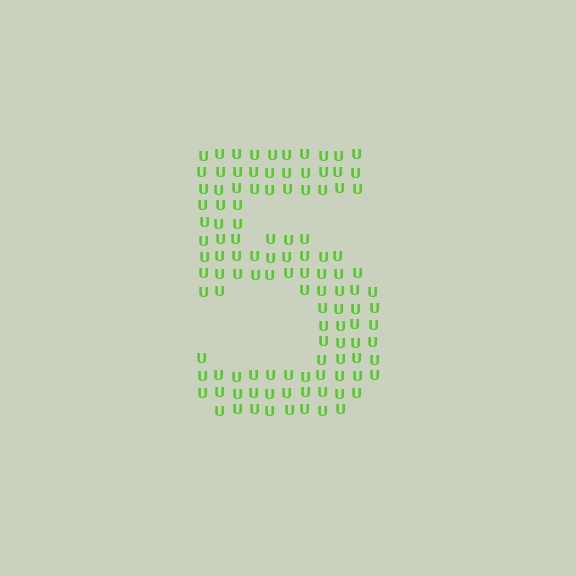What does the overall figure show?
The overall figure shows the digit 5.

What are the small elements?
The small elements are letter U's.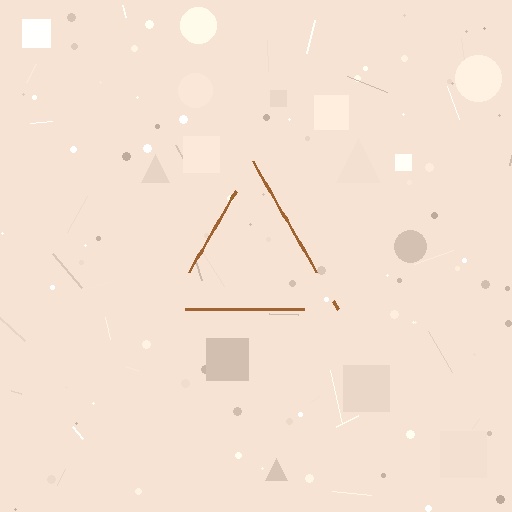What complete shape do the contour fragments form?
The contour fragments form a triangle.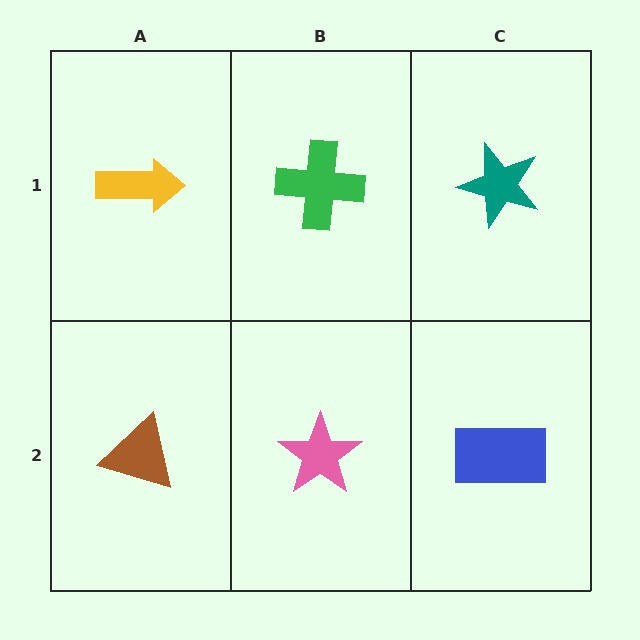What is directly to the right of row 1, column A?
A green cross.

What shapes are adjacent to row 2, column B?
A green cross (row 1, column B), a brown triangle (row 2, column A), a blue rectangle (row 2, column C).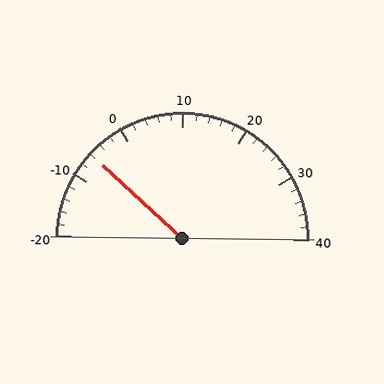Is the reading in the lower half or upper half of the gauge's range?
The reading is in the lower half of the range (-20 to 40).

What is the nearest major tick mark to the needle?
The nearest major tick mark is -10.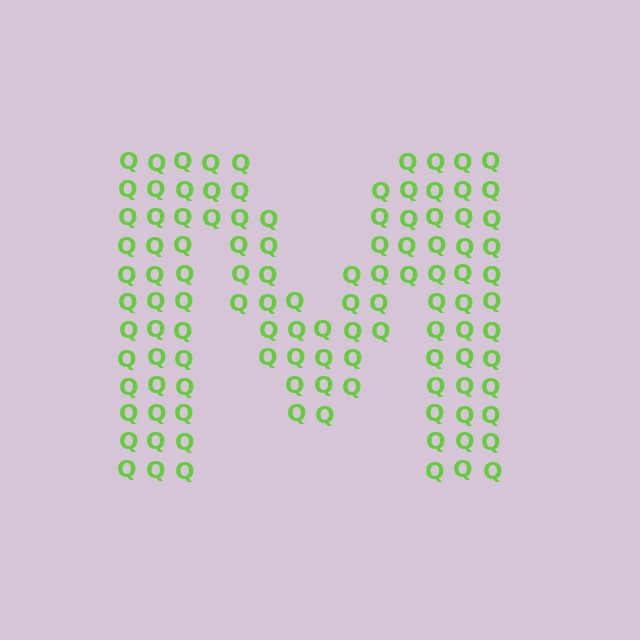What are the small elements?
The small elements are letter Q's.